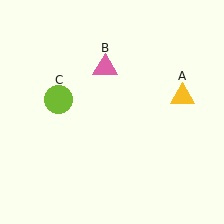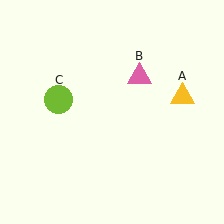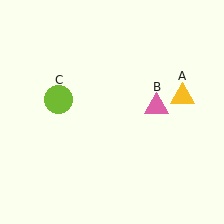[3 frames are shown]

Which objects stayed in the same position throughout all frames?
Yellow triangle (object A) and lime circle (object C) remained stationary.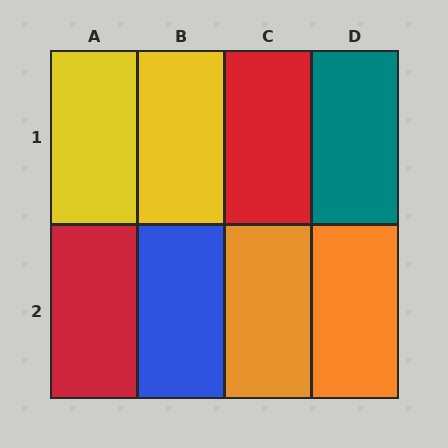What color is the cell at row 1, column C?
Red.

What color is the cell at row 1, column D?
Teal.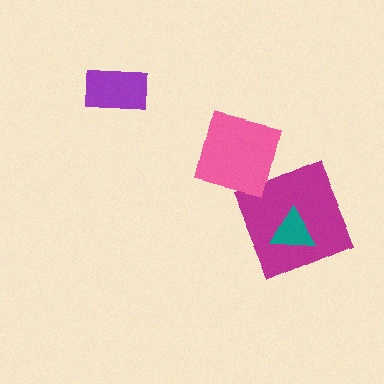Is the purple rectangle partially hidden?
No, no other shape covers it.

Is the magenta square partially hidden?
Yes, it is partially covered by another shape.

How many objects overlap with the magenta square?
2 objects overlap with the magenta square.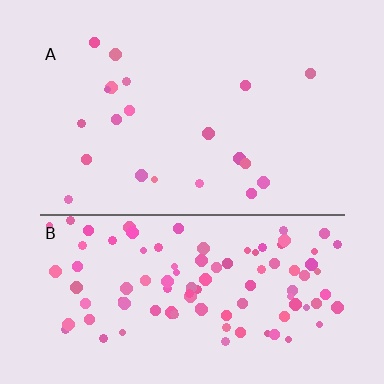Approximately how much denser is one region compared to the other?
Approximately 5.0× — region B over region A.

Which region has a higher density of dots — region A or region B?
B (the bottom).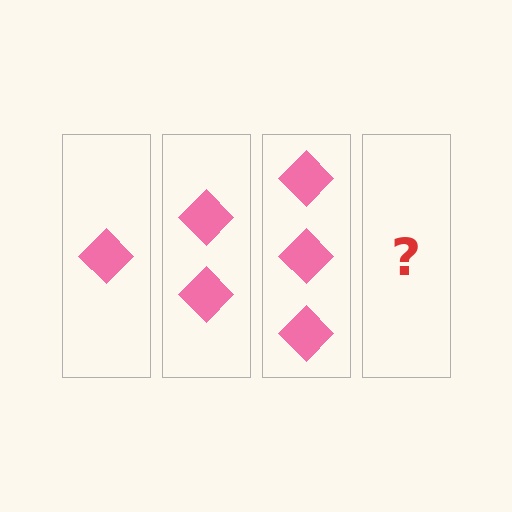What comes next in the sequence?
The next element should be 4 diamonds.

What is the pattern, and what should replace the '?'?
The pattern is that each step adds one more diamond. The '?' should be 4 diamonds.